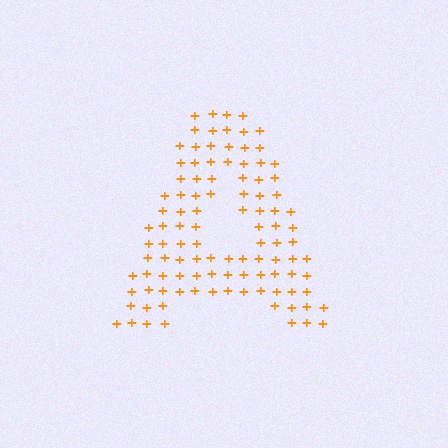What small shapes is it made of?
It is made of small plus signs.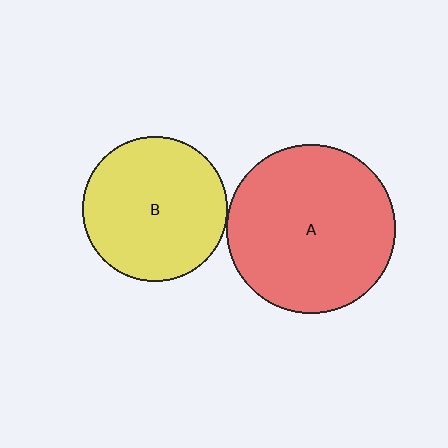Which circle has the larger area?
Circle A (red).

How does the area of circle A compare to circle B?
Approximately 1.4 times.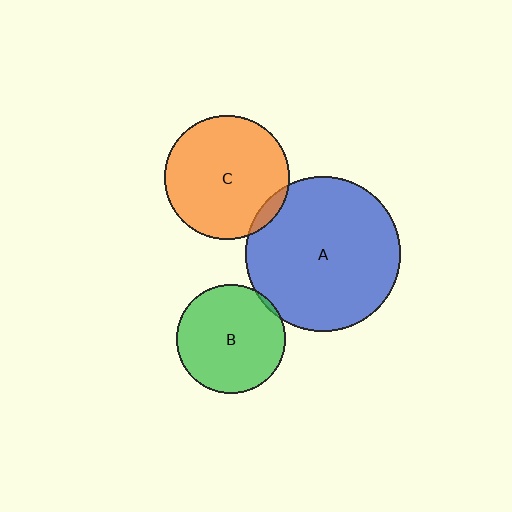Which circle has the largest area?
Circle A (blue).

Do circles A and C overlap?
Yes.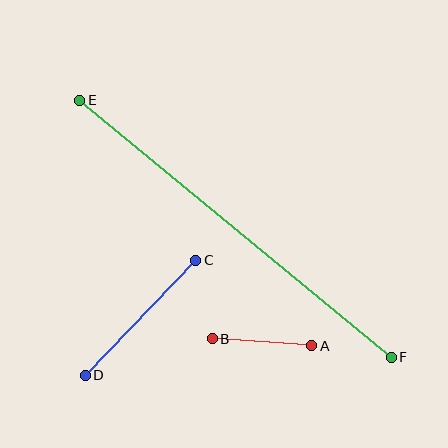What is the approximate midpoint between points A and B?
The midpoint is at approximately (262, 342) pixels.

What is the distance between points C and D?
The distance is approximately 159 pixels.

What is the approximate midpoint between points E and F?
The midpoint is at approximately (235, 229) pixels.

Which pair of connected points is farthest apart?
Points E and F are farthest apart.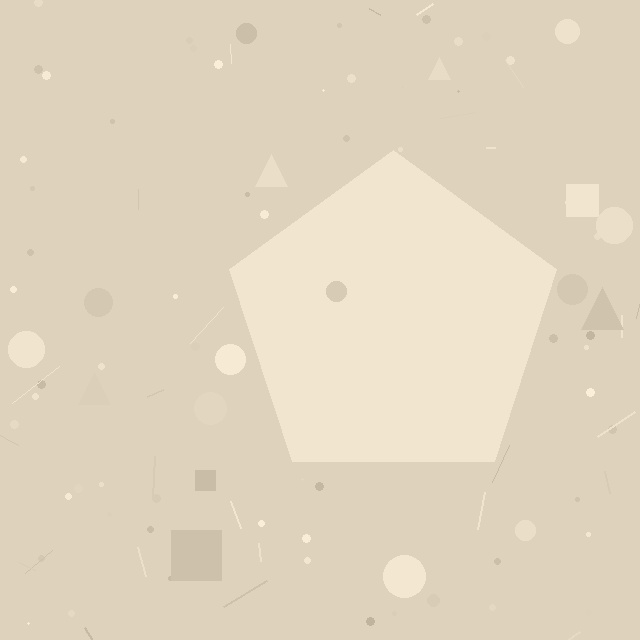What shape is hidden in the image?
A pentagon is hidden in the image.